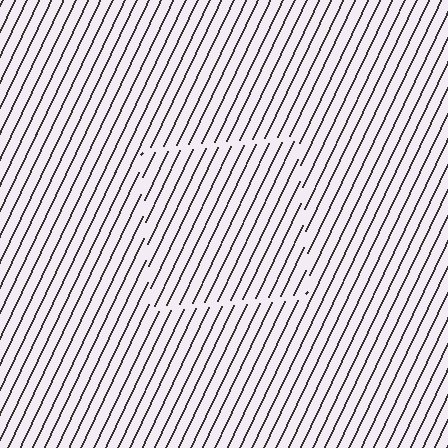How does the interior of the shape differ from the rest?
The interior of the shape contains the same grating, shifted by half a period — the contour is defined by the phase discontinuity where line-ends from the inner and outer gratings abut.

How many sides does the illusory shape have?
4 sides — the line-ends trace a square.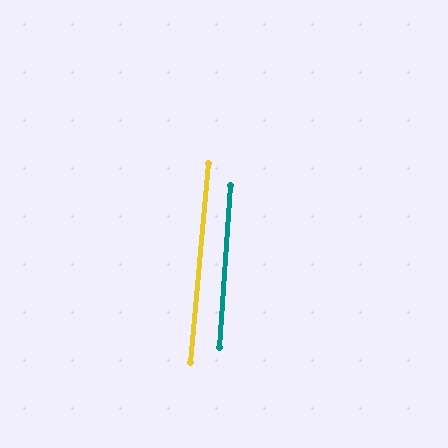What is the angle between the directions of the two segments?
Approximately 1 degree.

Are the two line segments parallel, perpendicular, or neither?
Parallel — their directions differ by only 1.4°.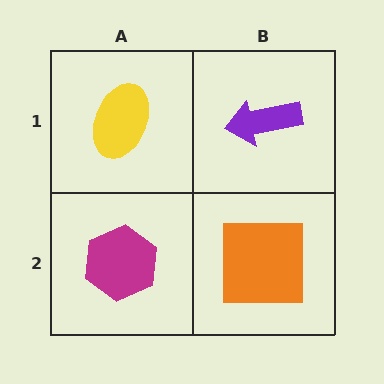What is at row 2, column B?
An orange square.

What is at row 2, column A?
A magenta hexagon.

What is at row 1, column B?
A purple arrow.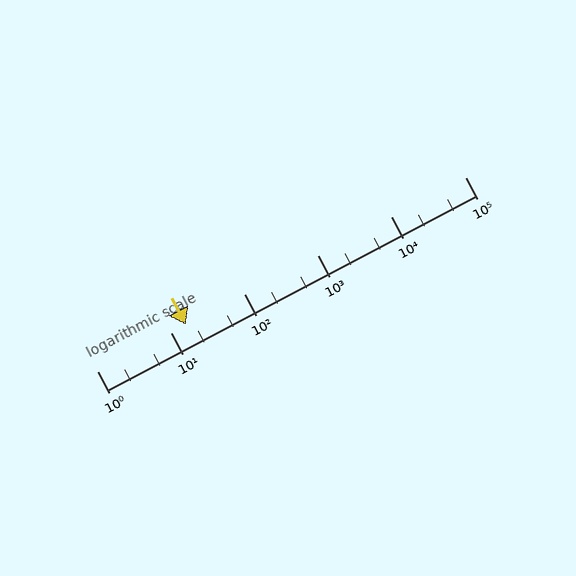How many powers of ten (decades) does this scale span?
The scale spans 5 decades, from 1 to 100000.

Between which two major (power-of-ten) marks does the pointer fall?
The pointer is between 10 and 100.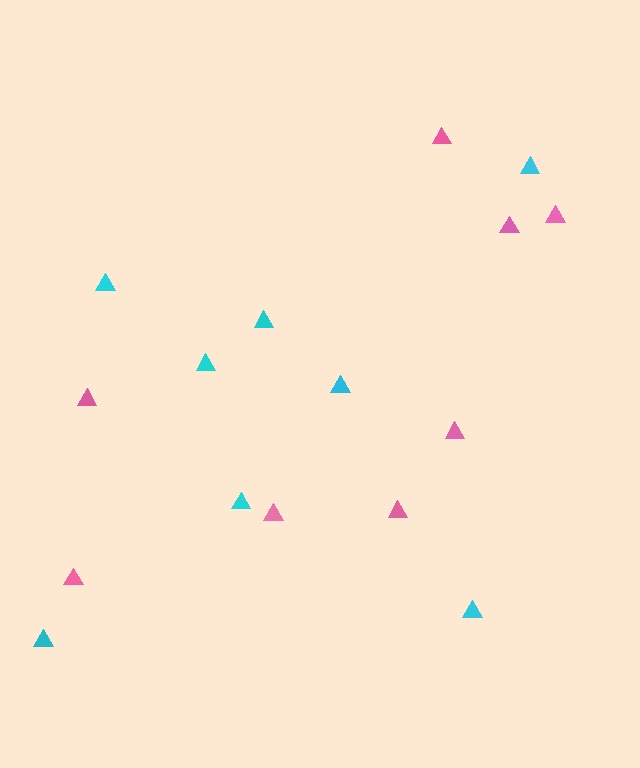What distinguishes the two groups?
There are 2 groups: one group of pink triangles (8) and one group of cyan triangles (8).